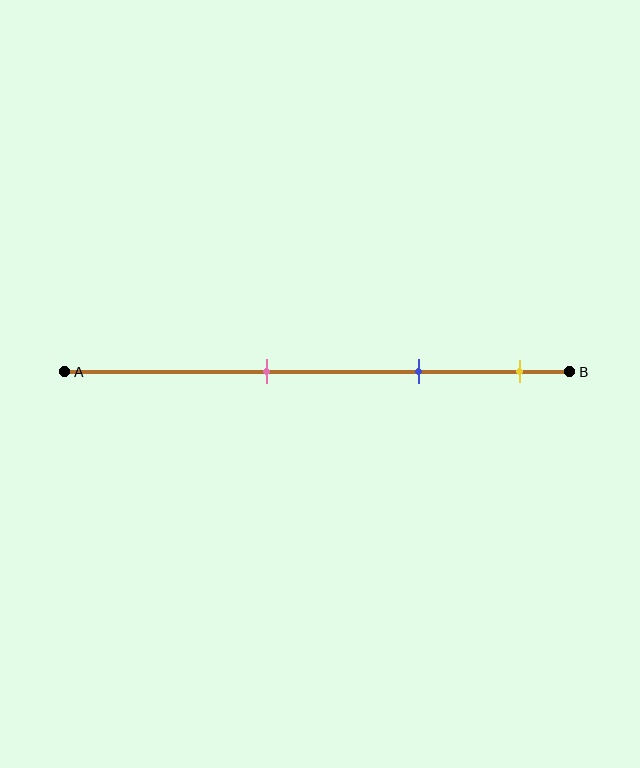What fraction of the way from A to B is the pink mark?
The pink mark is approximately 40% (0.4) of the way from A to B.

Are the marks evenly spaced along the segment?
Yes, the marks are approximately evenly spaced.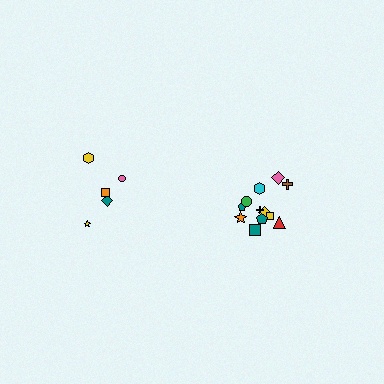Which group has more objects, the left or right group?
The right group.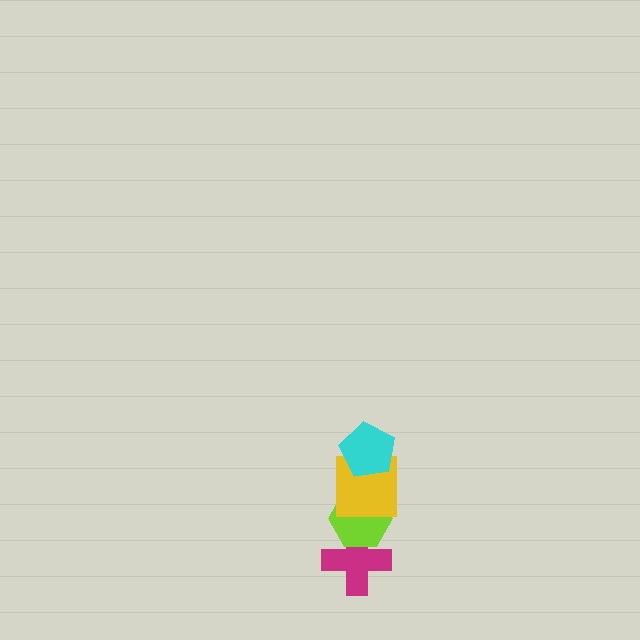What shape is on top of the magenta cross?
The lime hexagon is on top of the magenta cross.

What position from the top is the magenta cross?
The magenta cross is 4th from the top.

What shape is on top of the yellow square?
The cyan pentagon is on top of the yellow square.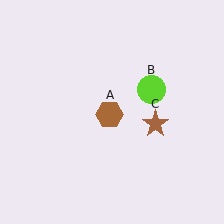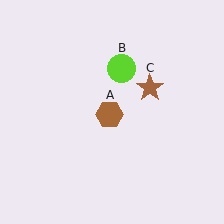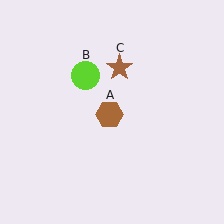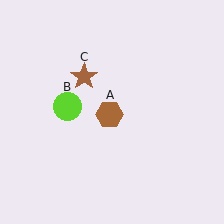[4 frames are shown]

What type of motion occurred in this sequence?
The lime circle (object B), brown star (object C) rotated counterclockwise around the center of the scene.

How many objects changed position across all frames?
2 objects changed position: lime circle (object B), brown star (object C).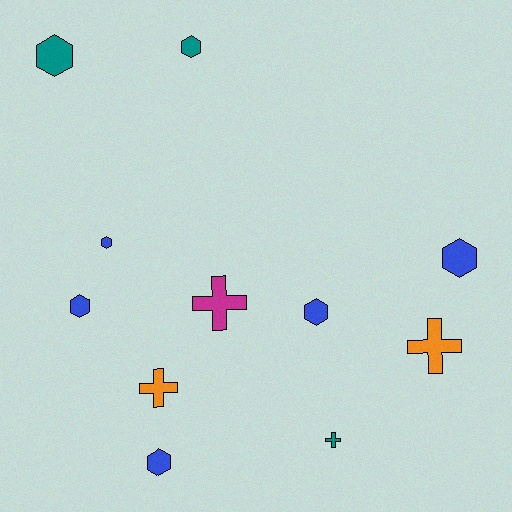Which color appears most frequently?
Blue, with 5 objects.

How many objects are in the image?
There are 11 objects.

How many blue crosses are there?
There are no blue crosses.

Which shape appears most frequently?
Hexagon, with 7 objects.